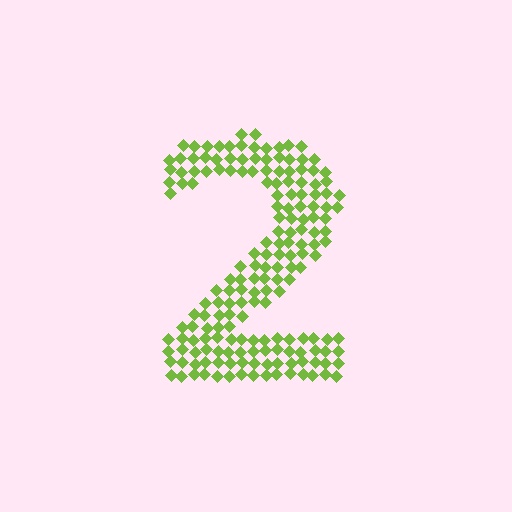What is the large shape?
The large shape is the digit 2.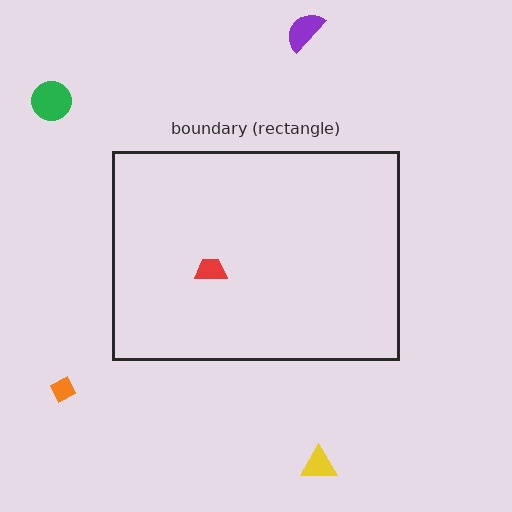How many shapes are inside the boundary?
1 inside, 4 outside.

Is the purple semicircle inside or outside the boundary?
Outside.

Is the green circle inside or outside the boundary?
Outside.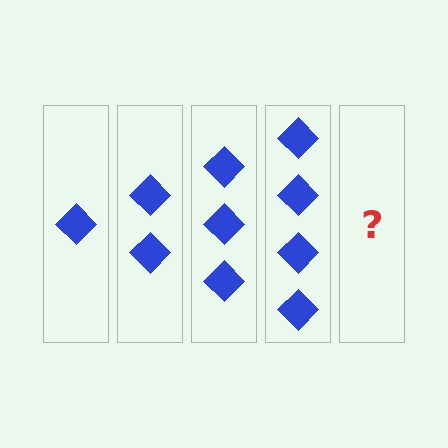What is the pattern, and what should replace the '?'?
The pattern is that each step adds one more diamond. The '?' should be 5 diamonds.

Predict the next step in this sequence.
The next step is 5 diamonds.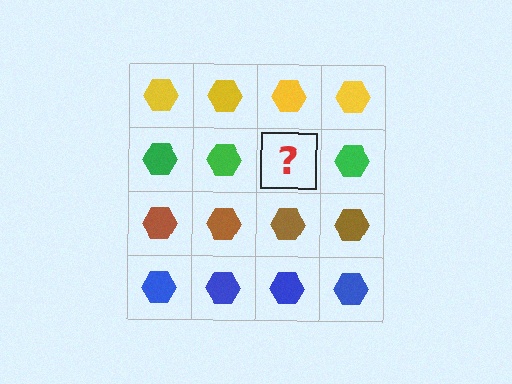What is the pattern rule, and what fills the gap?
The rule is that each row has a consistent color. The gap should be filled with a green hexagon.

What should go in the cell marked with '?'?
The missing cell should contain a green hexagon.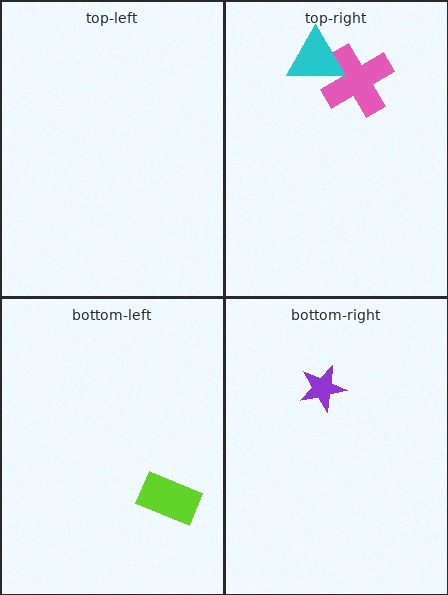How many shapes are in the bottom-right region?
1.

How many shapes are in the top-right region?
2.